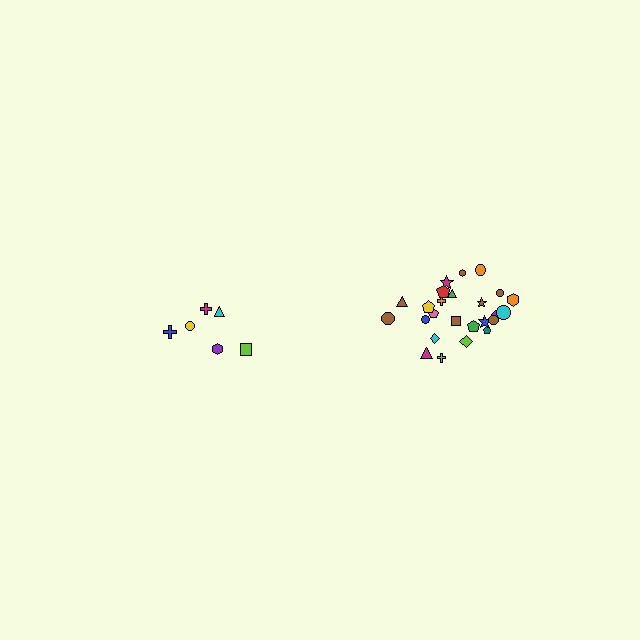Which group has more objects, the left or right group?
The right group.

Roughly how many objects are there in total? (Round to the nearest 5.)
Roughly 30 objects in total.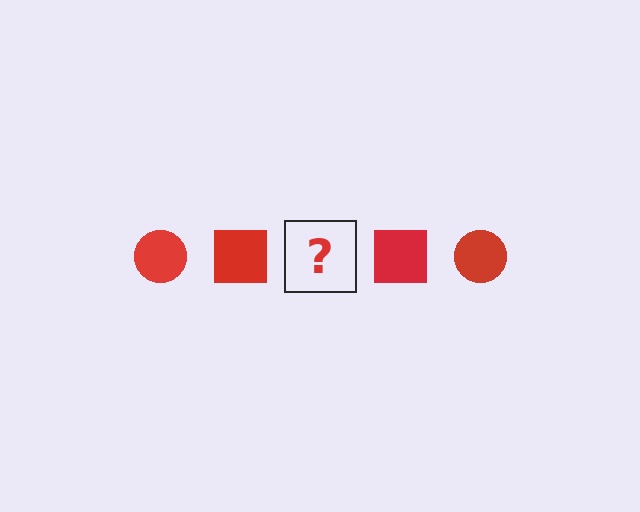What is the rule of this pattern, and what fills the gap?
The rule is that the pattern cycles through circle, square shapes in red. The gap should be filled with a red circle.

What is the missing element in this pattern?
The missing element is a red circle.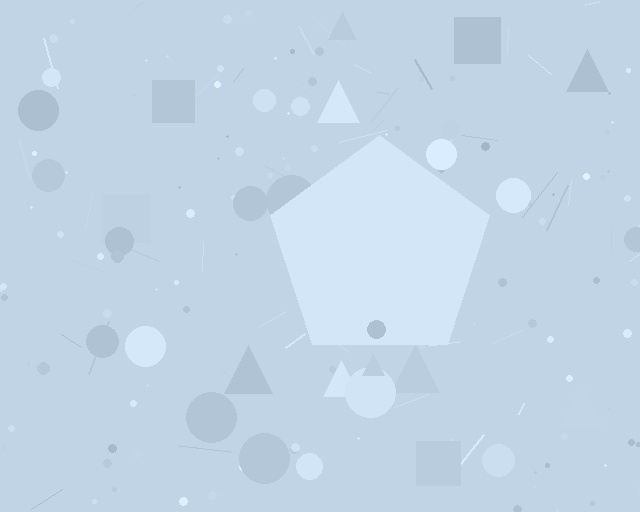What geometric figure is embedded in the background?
A pentagon is embedded in the background.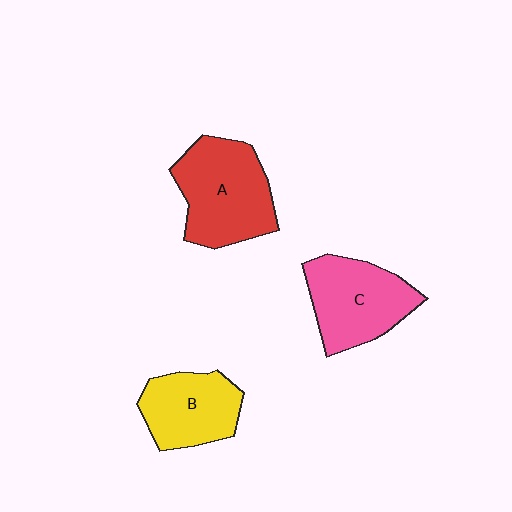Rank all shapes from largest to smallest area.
From largest to smallest: A (red), C (pink), B (yellow).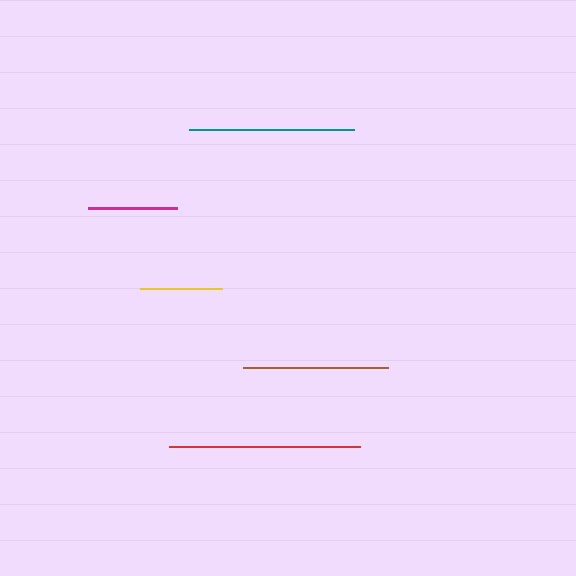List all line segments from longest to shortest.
From longest to shortest: red, teal, brown, magenta, yellow.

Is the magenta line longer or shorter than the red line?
The red line is longer than the magenta line.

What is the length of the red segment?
The red segment is approximately 191 pixels long.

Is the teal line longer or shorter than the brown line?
The teal line is longer than the brown line.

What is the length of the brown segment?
The brown segment is approximately 146 pixels long.